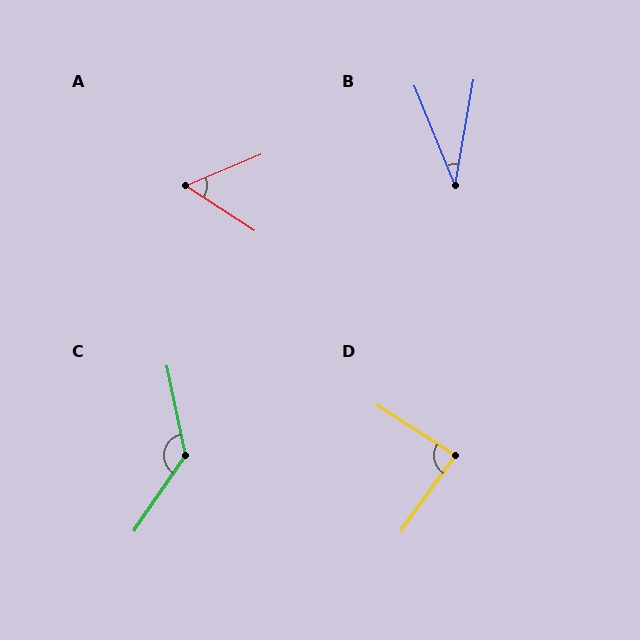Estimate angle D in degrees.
Approximately 87 degrees.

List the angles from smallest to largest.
B (32°), A (55°), D (87°), C (134°).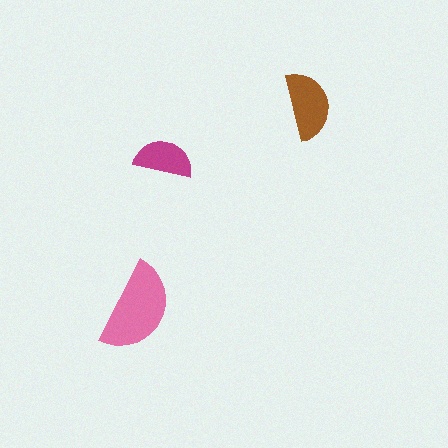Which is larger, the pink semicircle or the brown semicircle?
The pink one.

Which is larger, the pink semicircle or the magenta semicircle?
The pink one.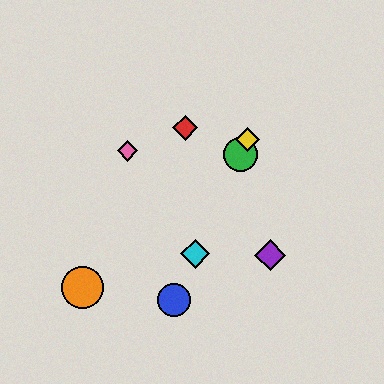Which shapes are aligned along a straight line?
The blue circle, the green circle, the yellow diamond, the cyan diamond are aligned along a straight line.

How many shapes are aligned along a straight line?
4 shapes (the blue circle, the green circle, the yellow diamond, the cyan diamond) are aligned along a straight line.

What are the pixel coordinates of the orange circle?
The orange circle is at (82, 288).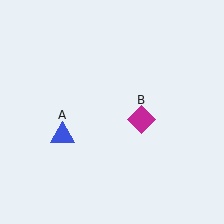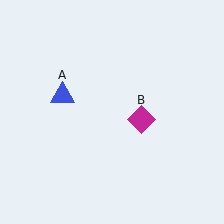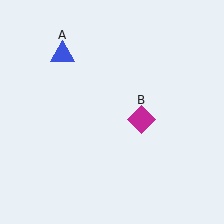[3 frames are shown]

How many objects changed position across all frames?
1 object changed position: blue triangle (object A).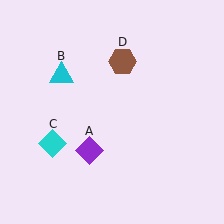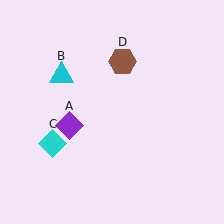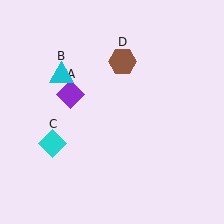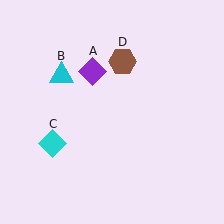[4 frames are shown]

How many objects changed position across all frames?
1 object changed position: purple diamond (object A).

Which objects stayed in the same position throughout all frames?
Cyan triangle (object B) and cyan diamond (object C) and brown hexagon (object D) remained stationary.